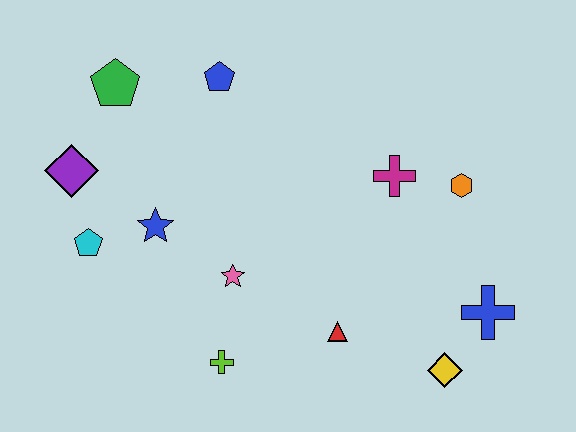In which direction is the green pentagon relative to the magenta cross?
The green pentagon is to the left of the magenta cross.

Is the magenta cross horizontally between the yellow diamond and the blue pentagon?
Yes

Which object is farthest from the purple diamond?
The blue cross is farthest from the purple diamond.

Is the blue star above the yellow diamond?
Yes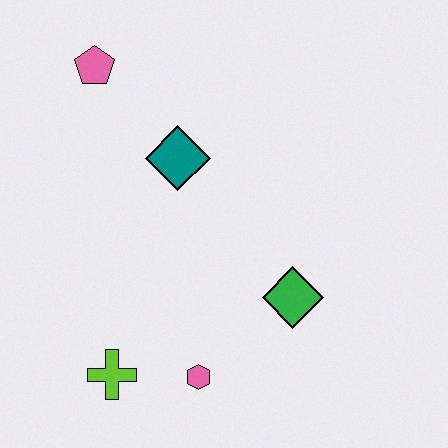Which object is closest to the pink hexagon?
The lime cross is closest to the pink hexagon.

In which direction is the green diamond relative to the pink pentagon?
The green diamond is below the pink pentagon.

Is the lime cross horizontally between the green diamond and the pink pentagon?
Yes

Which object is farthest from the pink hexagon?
The pink pentagon is farthest from the pink hexagon.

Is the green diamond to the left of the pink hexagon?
No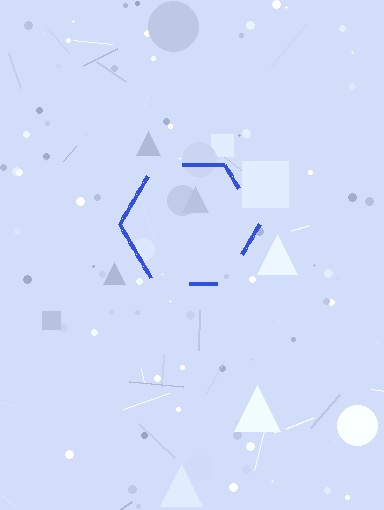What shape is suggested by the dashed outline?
The dashed outline suggests a hexagon.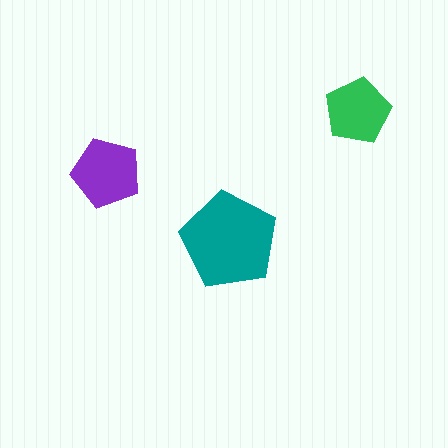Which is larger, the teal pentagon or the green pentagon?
The teal one.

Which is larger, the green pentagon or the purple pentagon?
The purple one.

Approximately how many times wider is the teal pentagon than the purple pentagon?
About 1.5 times wider.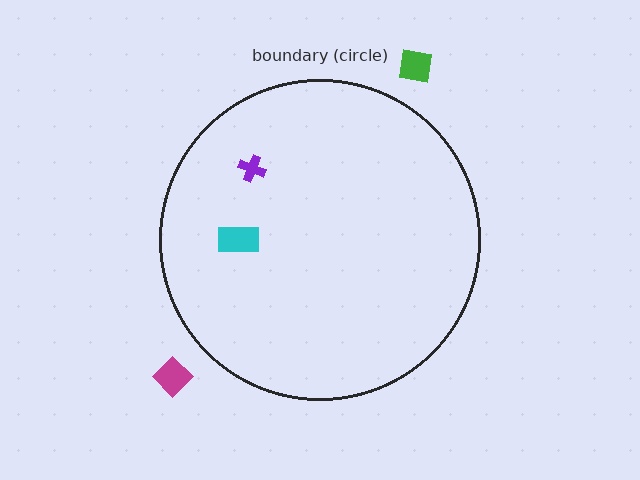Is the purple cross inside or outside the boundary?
Inside.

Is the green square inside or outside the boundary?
Outside.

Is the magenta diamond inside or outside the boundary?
Outside.